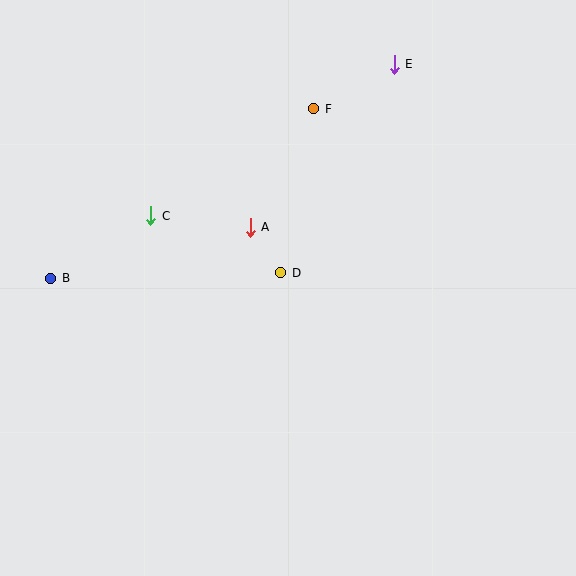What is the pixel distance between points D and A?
The distance between D and A is 55 pixels.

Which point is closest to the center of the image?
Point D at (281, 273) is closest to the center.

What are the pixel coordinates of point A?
Point A is at (250, 227).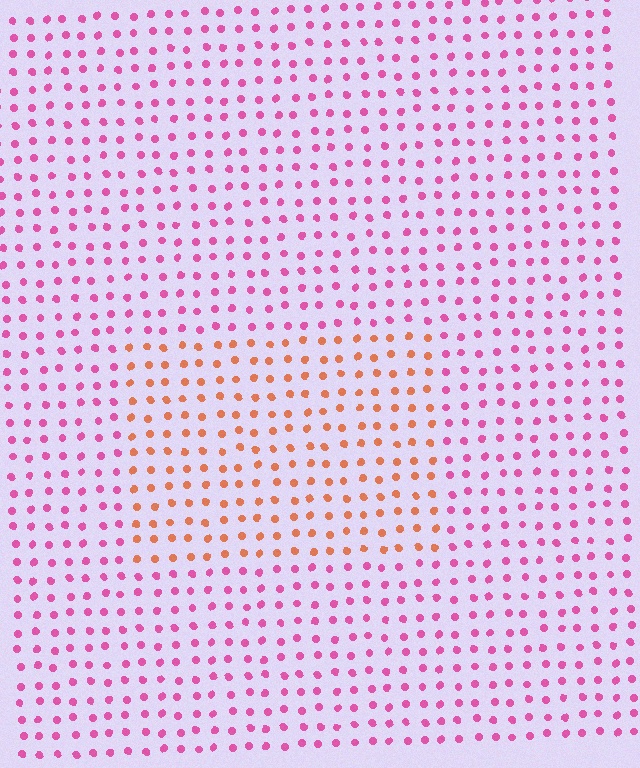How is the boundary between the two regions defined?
The boundary is defined purely by a slight shift in hue (about 52 degrees). Spacing, size, and orientation are identical on both sides.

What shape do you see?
I see a rectangle.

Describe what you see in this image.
The image is filled with small pink elements in a uniform arrangement. A rectangle-shaped region is visible where the elements are tinted to a slightly different hue, forming a subtle color boundary.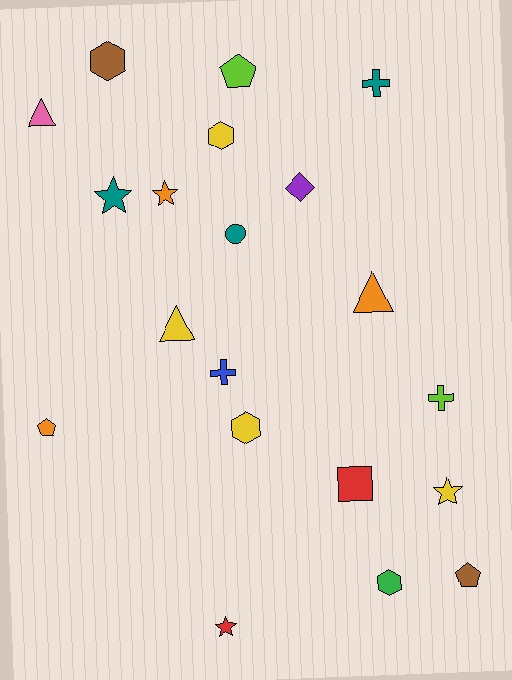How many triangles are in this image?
There are 3 triangles.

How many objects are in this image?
There are 20 objects.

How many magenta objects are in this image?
There are no magenta objects.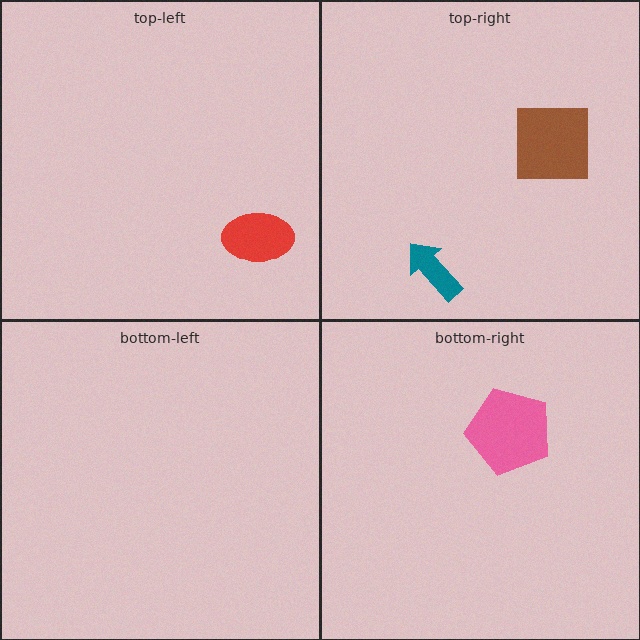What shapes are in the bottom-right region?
The pink pentagon.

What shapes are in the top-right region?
The teal arrow, the brown square.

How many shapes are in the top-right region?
2.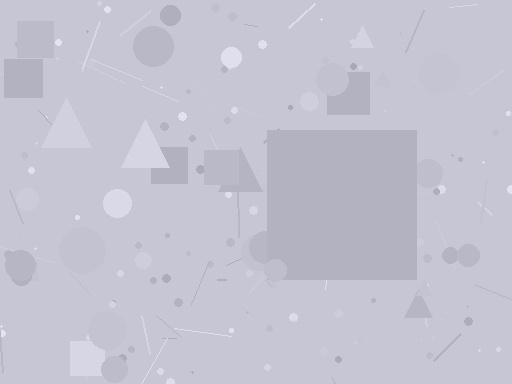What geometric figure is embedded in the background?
A square is embedded in the background.